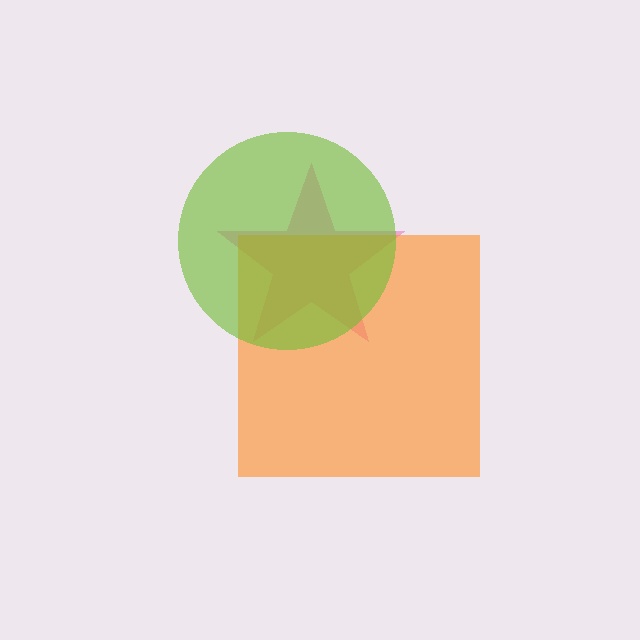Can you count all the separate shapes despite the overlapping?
Yes, there are 3 separate shapes.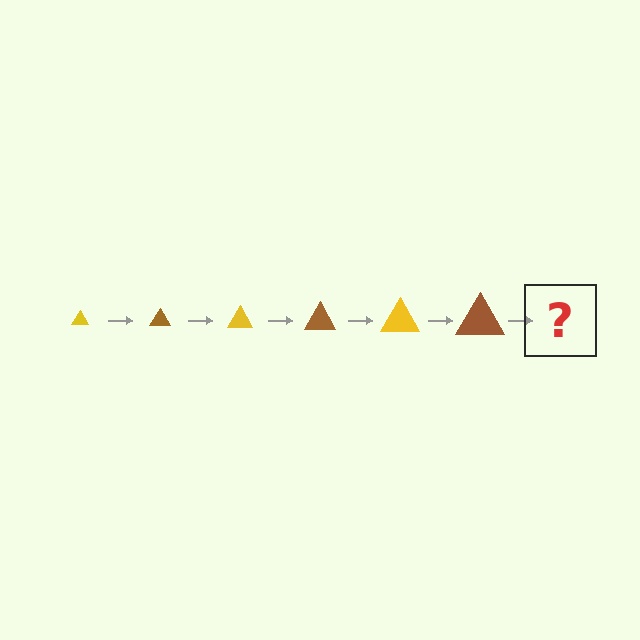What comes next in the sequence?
The next element should be a yellow triangle, larger than the previous one.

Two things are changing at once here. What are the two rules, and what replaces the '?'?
The two rules are that the triangle grows larger each step and the color cycles through yellow and brown. The '?' should be a yellow triangle, larger than the previous one.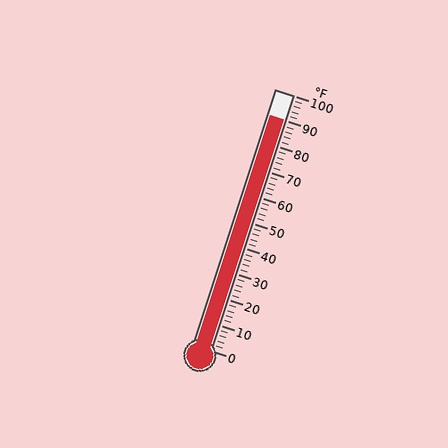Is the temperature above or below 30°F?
The temperature is above 30°F.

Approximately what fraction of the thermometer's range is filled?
The thermometer is filled to approximately 90% of its range.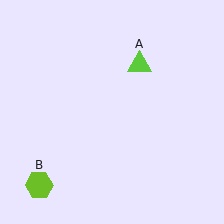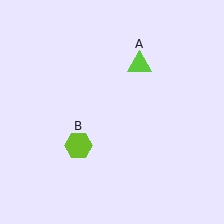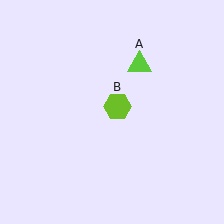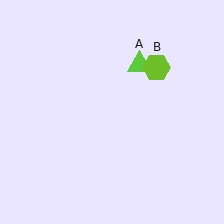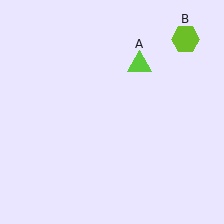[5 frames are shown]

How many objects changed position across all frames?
1 object changed position: lime hexagon (object B).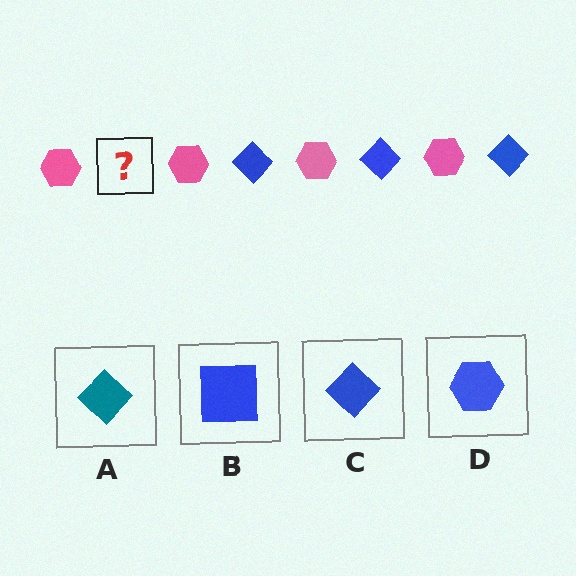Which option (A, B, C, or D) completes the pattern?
C.